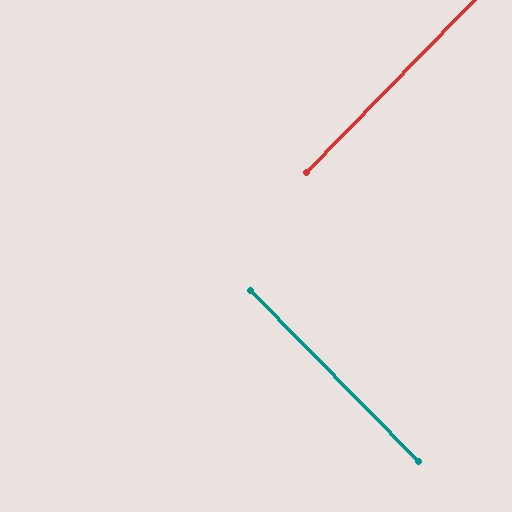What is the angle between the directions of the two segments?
Approximately 89 degrees.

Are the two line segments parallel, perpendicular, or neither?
Perpendicular — they meet at approximately 89°.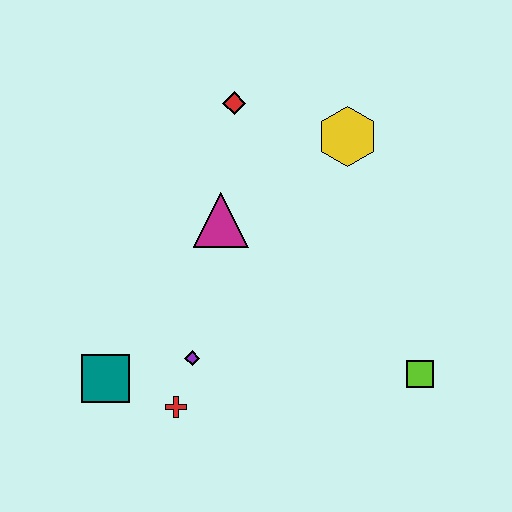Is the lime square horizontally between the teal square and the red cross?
No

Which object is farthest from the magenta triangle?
The lime square is farthest from the magenta triangle.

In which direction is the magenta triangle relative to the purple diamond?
The magenta triangle is above the purple diamond.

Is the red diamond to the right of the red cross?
Yes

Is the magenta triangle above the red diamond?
No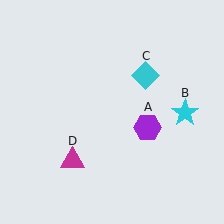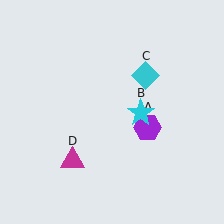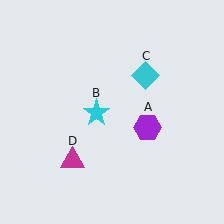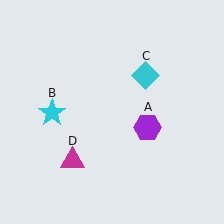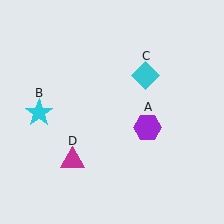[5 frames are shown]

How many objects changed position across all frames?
1 object changed position: cyan star (object B).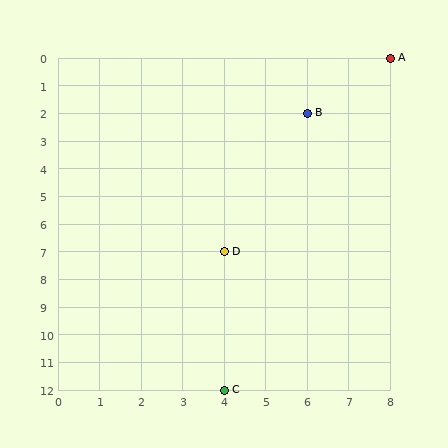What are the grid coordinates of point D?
Point D is at grid coordinates (4, 7).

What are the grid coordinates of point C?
Point C is at grid coordinates (4, 12).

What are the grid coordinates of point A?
Point A is at grid coordinates (8, 0).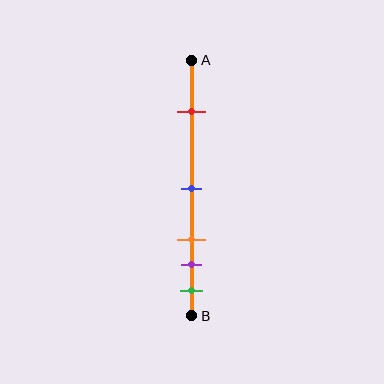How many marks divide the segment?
There are 5 marks dividing the segment.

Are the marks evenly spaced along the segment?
No, the marks are not evenly spaced.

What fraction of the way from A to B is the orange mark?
The orange mark is approximately 70% (0.7) of the way from A to B.